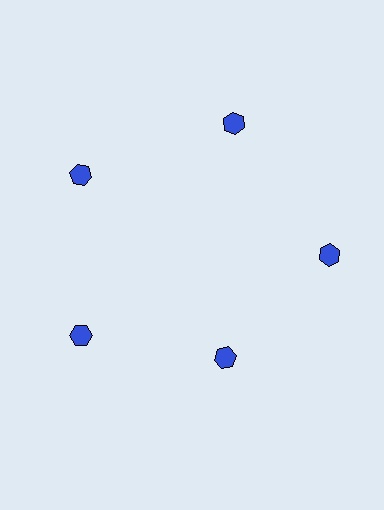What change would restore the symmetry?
The symmetry would be restored by moving it outward, back onto the ring so that all 5 hexagons sit at equal angles and equal distance from the center.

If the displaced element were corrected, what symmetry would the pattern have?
It would have 5-fold rotational symmetry — the pattern would map onto itself every 72 degrees.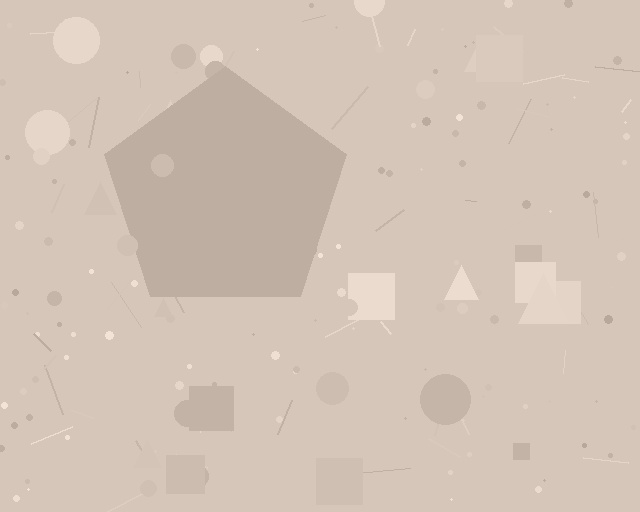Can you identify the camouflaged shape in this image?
The camouflaged shape is a pentagon.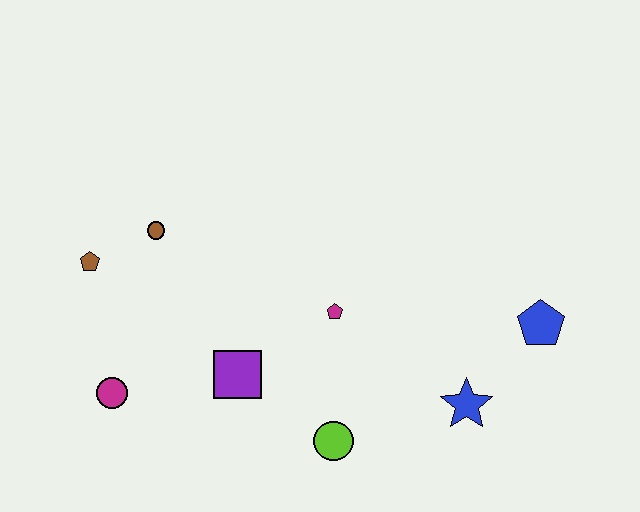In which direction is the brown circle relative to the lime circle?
The brown circle is above the lime circle.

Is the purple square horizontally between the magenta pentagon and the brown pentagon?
Yes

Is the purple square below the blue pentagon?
Yes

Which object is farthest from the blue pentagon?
The brown pentagon is farthest from the blue pentagon.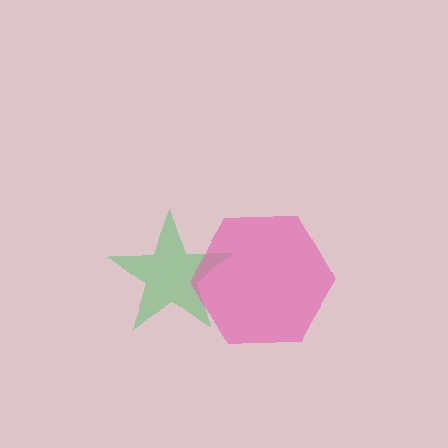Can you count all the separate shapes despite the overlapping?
Yes, there are 2 separate shapes.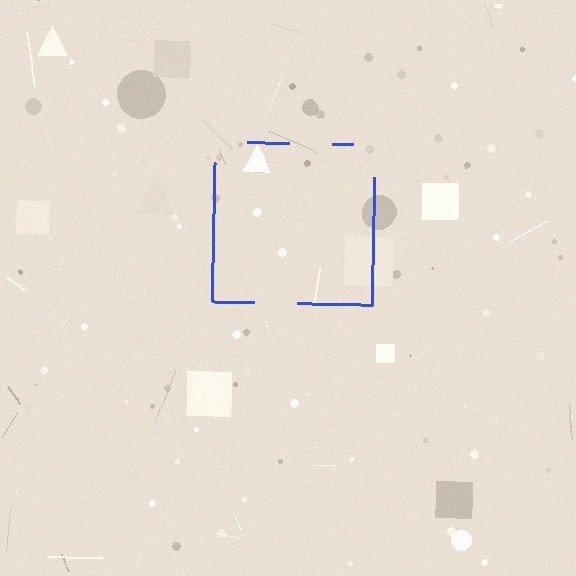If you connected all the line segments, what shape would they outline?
They would outline a square.